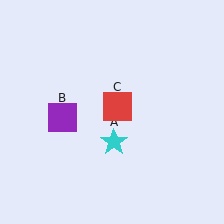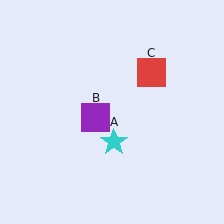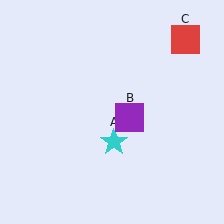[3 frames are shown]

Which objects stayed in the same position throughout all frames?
Cyan star (object A) remained stationary.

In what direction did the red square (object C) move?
The red square (object C) moved up and to the right.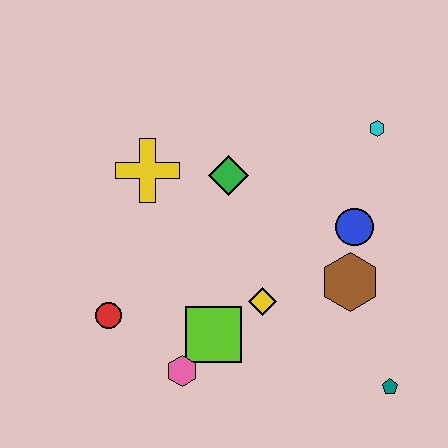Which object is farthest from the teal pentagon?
The yellow cross is farthest from the teal pentagon.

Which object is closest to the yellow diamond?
The lime square is closest to the yellow diamond.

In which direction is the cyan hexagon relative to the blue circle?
The cyan hexagon is above the blue circle.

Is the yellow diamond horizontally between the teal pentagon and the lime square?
Yes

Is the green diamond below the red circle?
No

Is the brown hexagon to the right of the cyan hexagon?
No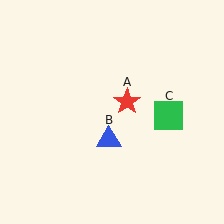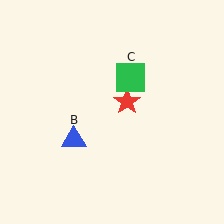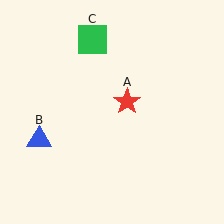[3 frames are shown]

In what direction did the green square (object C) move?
The green square (object C) moved up and to the left.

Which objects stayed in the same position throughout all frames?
Red star (object A) remained stationary.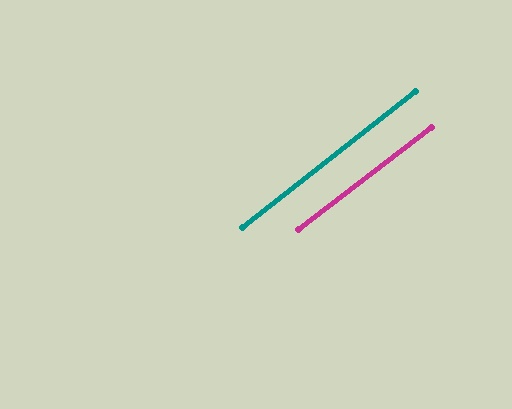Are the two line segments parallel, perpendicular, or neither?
Parallel — their directions differ by only 0.7°.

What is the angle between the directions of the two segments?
Approximately 1 degree.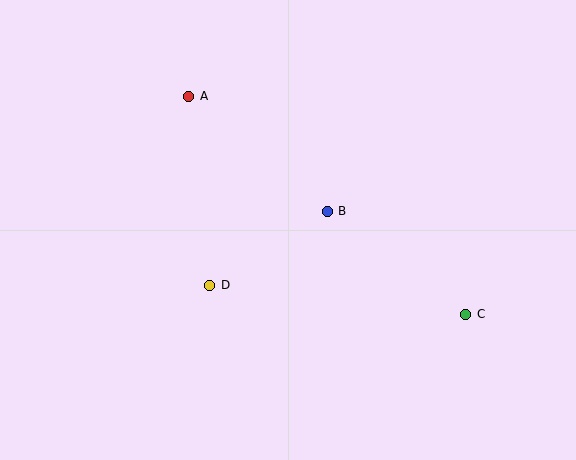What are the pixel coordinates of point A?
Point A is at (189, 96).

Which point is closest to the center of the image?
Point B at (327, 211) is closest to the center.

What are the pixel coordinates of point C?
Point C is at (466, 314).